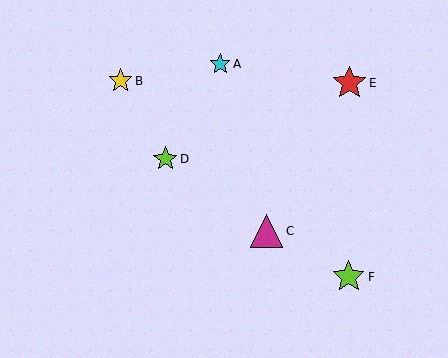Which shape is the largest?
The red star (labeled E) is the largest.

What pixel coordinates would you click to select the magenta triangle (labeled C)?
Click at (267, 231) to select the magenta triangle C.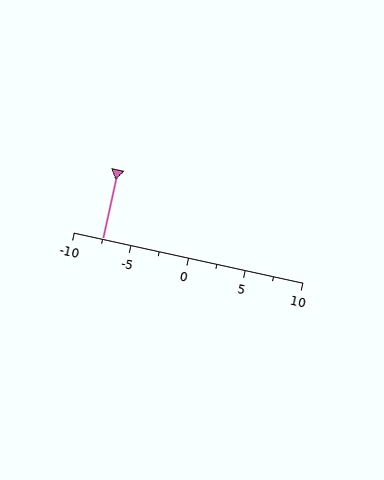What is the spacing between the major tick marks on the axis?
The major ticks are spaced 5 apart.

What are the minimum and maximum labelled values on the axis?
The axis runs from -10 to 10.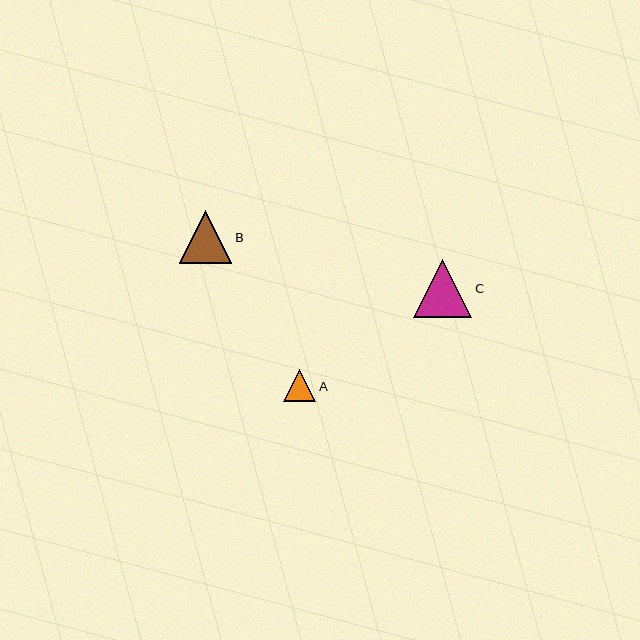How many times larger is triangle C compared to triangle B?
Triangle C is approximately 1.1 times the size of triangle B.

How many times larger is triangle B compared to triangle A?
Triangle B is approximately 1.6 times the size of triangle A.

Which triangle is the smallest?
Triangle A is the smallest with a size of approximately 32 pixels.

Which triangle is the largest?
Triangle C is the largest with a size of approximately 58 pixels.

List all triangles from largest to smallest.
From largest to smallest: C, B, A.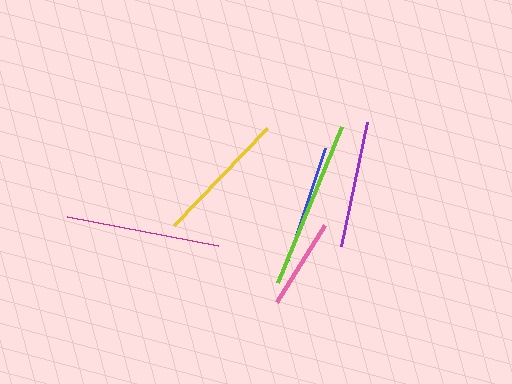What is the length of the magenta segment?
The magenta segment is approximately 154 pixels long.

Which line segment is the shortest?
The pink line is the shortest at approximately 90 pixels.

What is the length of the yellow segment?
The yellow segment is approximately 135 pixels long.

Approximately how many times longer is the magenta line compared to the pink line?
The magenta line is approximately 1.7 times the length of the pink line.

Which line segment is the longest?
The lime line is the longest at approximately 169 pixels.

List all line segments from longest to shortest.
From longest to shortest: lime, magenta, yellow, purple, blue, pink.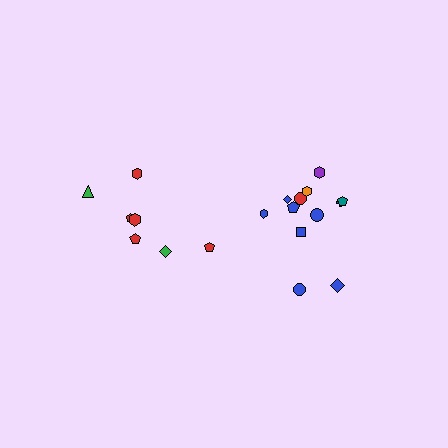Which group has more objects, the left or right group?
The right group.